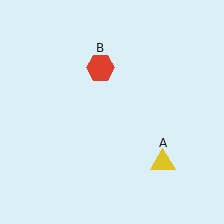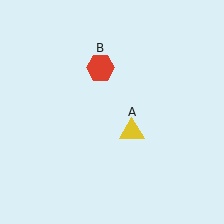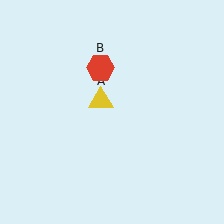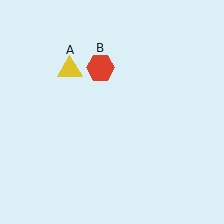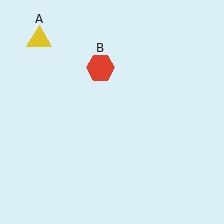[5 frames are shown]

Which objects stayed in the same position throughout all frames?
Red hexagon (object B) remained stationary.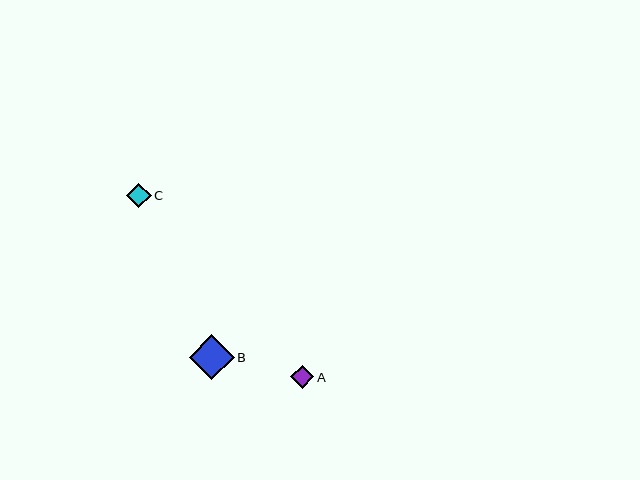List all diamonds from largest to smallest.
From largest to smallest: B, C, A.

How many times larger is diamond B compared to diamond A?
Diamond B is approximately 1.9 times the size of diamond A.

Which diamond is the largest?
Diamond B is the largest with a size of approximately 45 pixels.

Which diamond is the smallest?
Diamond A is the smallest with a size of approximately 23 pixels.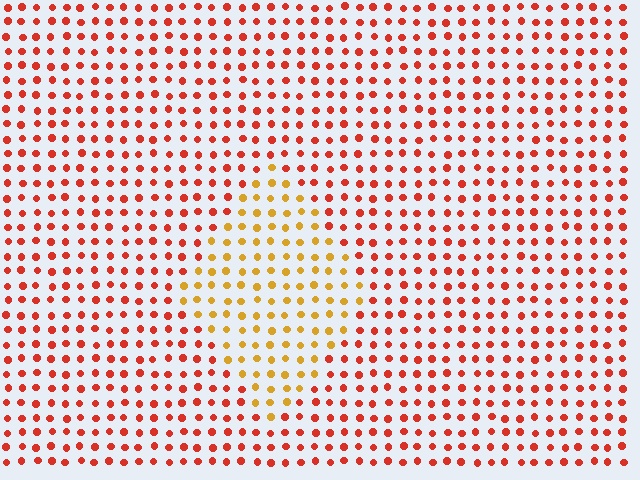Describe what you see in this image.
The image is filled with small red elements in a uniform arrangement. A diamond-shaped region is visible where the elements are tinted to a slightly different hue, forming a subtle color boundary.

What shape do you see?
I see a diamond.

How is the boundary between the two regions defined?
The boundary is defined purely by a slight shift in hue (about 39 degrees). Spacing, size, and orientation are identical on both sides.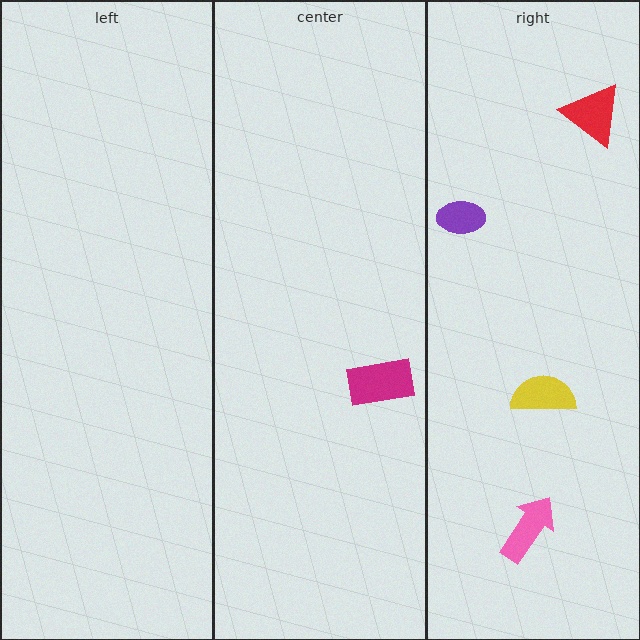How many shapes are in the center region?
1.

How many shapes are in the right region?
4.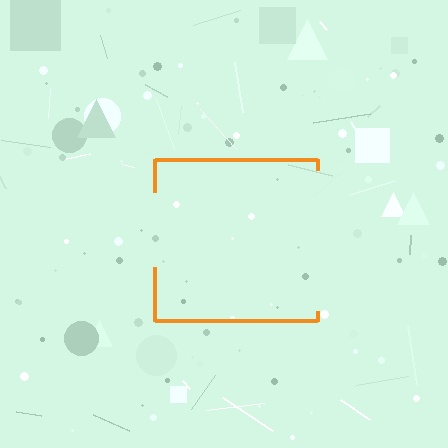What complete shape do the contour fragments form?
The contour fragments form a square.